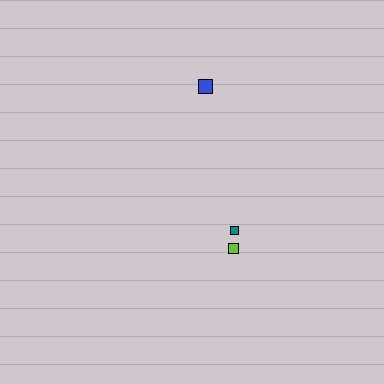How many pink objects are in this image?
There are no pink objects.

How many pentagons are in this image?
There are no pentagons.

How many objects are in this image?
There are 3 objects.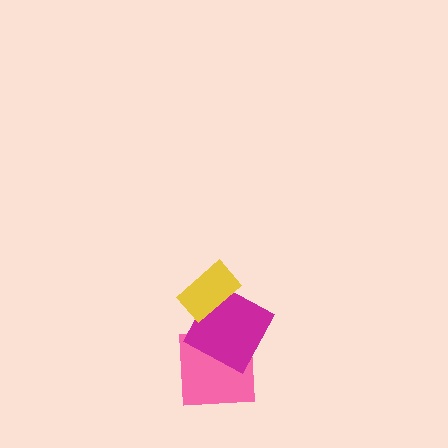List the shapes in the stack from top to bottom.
From top to bottom: the yellow rectangle, the magenta square, the pink square.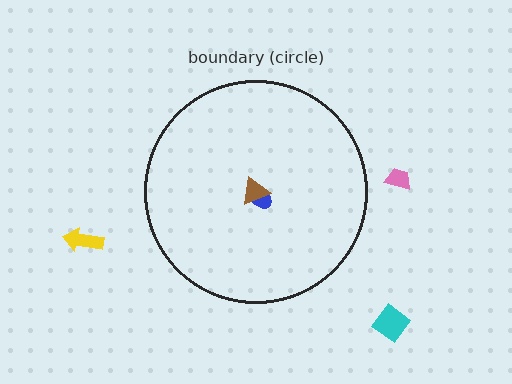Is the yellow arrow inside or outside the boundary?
Outside.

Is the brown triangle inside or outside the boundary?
Inside.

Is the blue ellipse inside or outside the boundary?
Inside.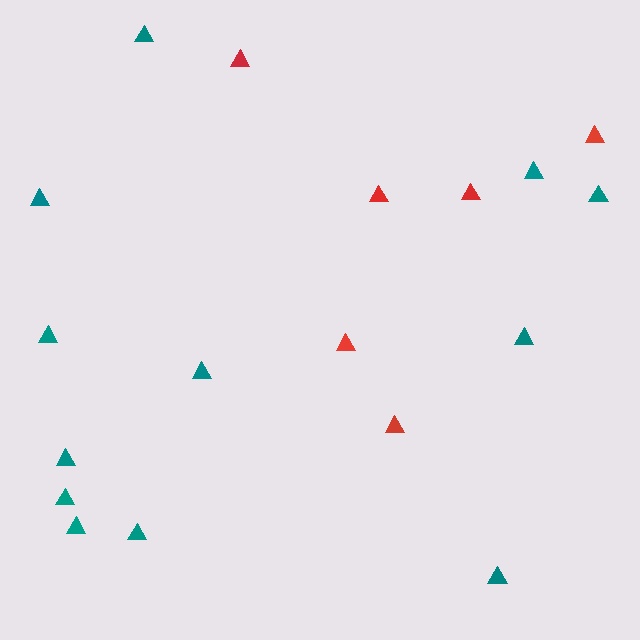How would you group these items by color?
There are 2 groups: one group of red triangles (6) and one group of teal triangles (12).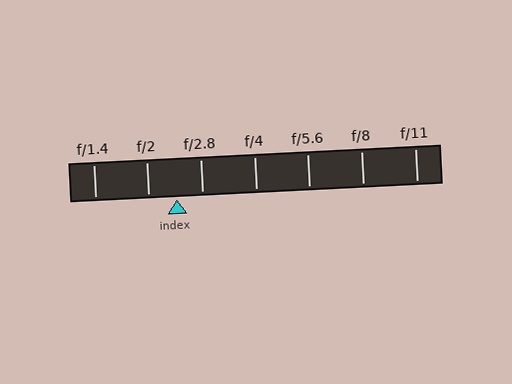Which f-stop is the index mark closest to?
The index mark is closest to f/2.8.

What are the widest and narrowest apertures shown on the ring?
The widest aperture shown is f/1.4 and the narrowest is f/11.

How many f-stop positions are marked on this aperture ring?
There are 7 f-stop positions marked.